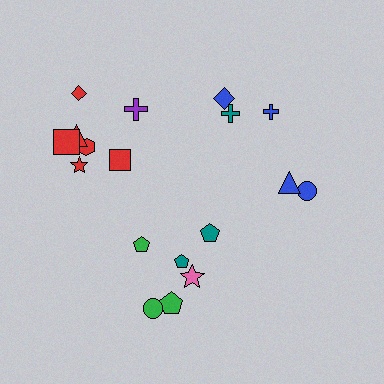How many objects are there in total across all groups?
There are 18 objects.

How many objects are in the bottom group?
There are 6 objects.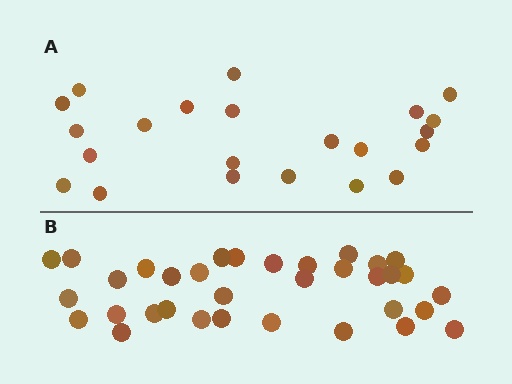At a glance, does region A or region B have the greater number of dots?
Region B (the bottom region) has more dots.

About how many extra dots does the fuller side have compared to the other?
Region B has roughly 12 or so more dots than region A.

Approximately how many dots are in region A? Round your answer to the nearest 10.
About 20 dots. (The exact count is 22, which rounds to 20.)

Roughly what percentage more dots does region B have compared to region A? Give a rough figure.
About 55% more.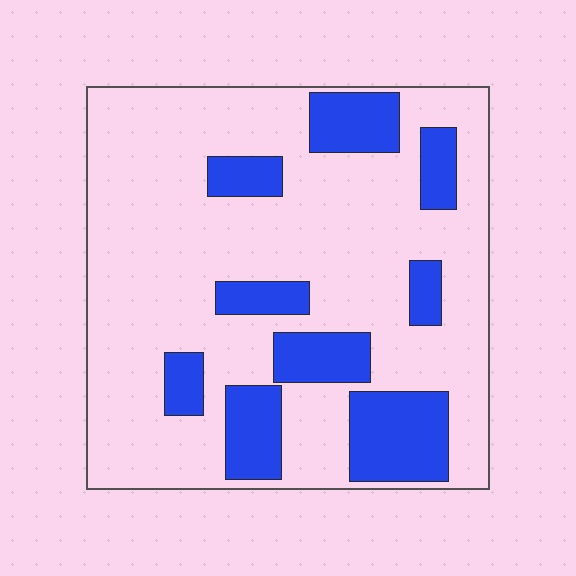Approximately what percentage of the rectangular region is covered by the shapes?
Approximately 25%.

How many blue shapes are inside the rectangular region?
9.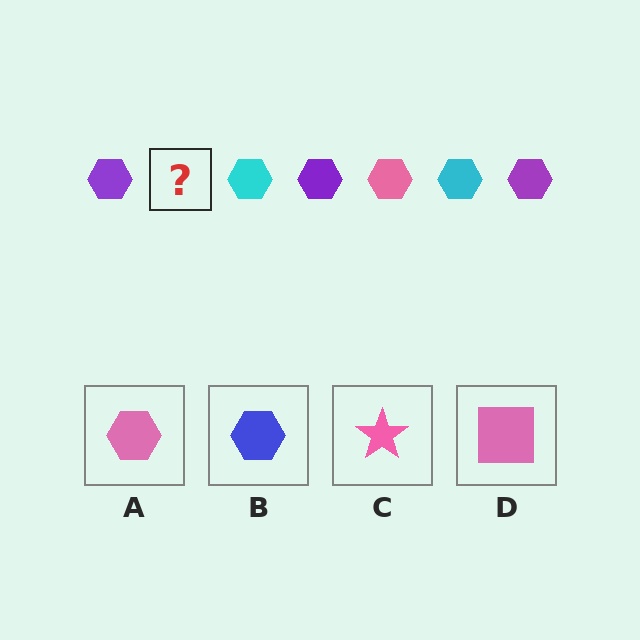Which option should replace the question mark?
Option A.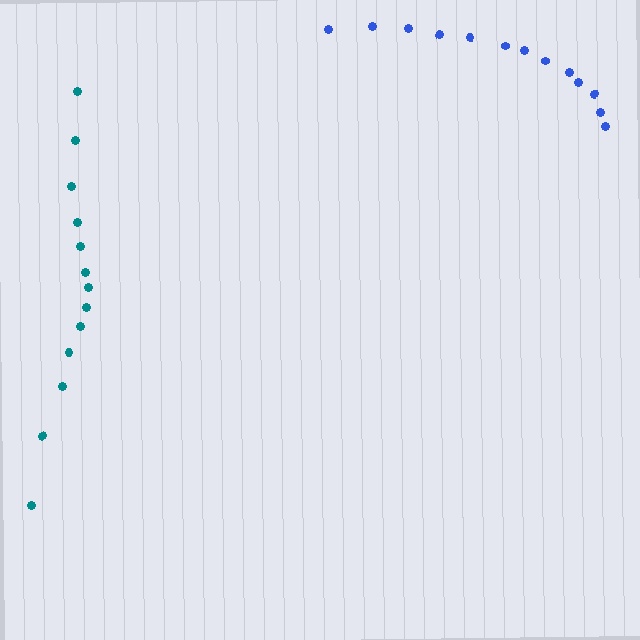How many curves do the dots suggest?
There are 2 distinct paths.